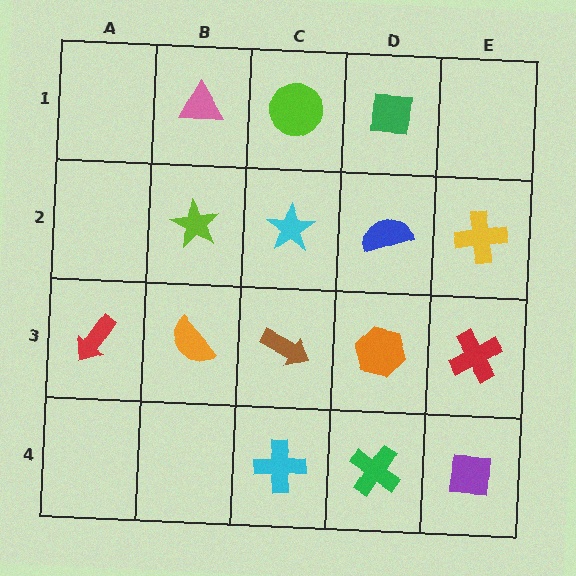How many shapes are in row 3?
5 shapes.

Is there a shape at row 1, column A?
No, that cell is empty.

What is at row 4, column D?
A green cross.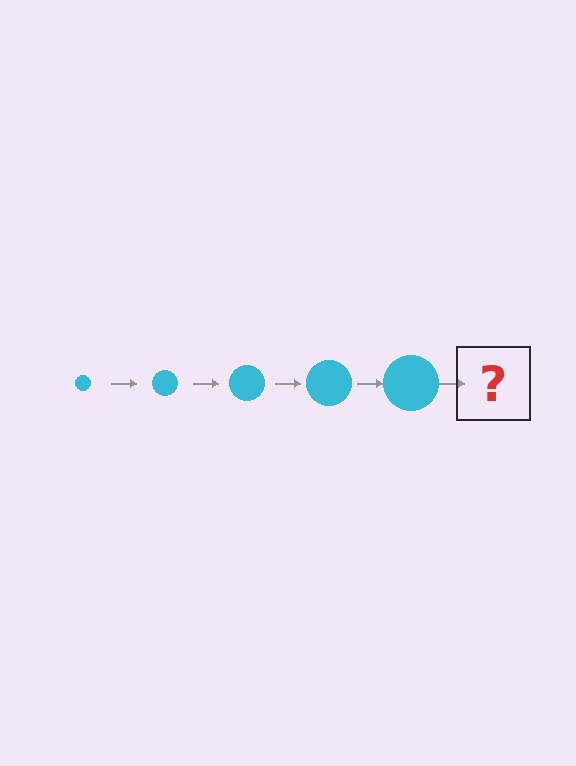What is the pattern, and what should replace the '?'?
The pattern is that the circle gets progressively larger each step. The '?' should be a cyan circle, larger than the previous one.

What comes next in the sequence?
The next element should be a cyan circle, larger than the previous one.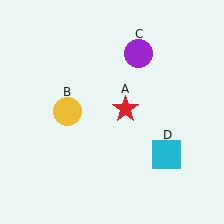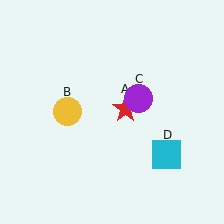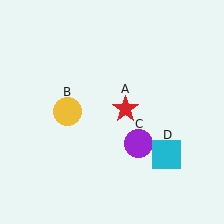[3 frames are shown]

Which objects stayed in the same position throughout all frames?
Red star (object A) and yellow circle (object B) and cyan square (object D) remained stationary.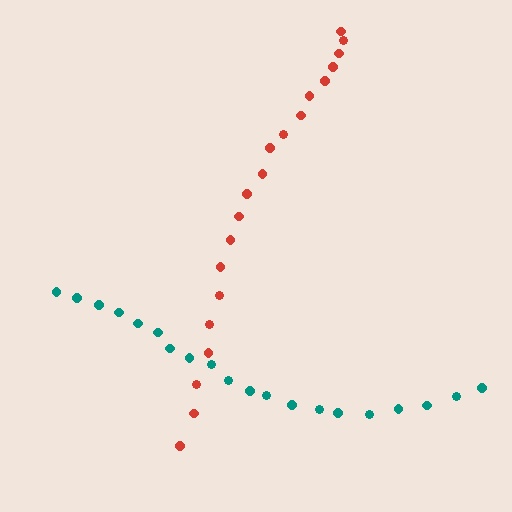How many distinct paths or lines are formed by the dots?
There are 2 distinct paths.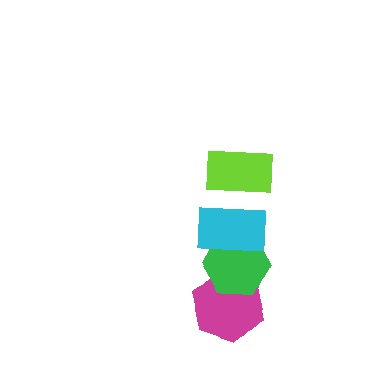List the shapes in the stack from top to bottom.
From top to bottom: the lime rectangle, the cyan rectangle, the green hexagon, the magenta hexagon.